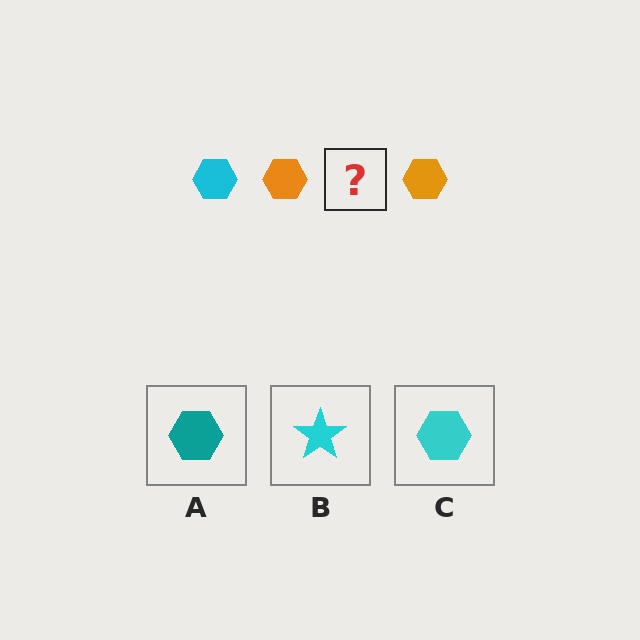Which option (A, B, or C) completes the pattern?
C.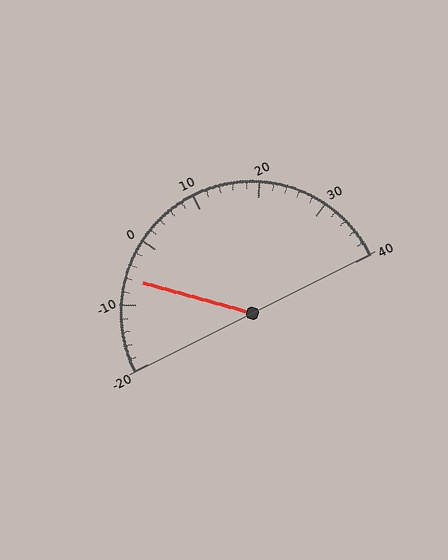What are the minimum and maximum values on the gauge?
The gauge ranges from -20 to 40.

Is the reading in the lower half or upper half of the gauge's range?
The reading is in the lower half of the range (-20 to 40).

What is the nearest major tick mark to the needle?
The nearest major tick mark is -10.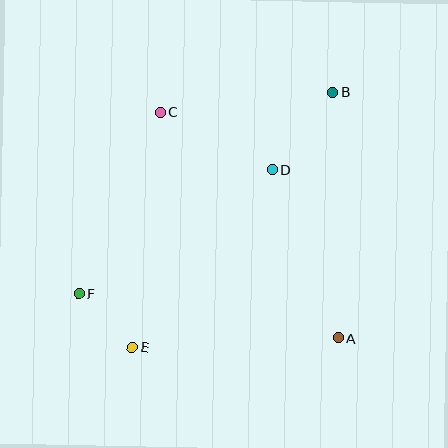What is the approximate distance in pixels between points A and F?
The distance between A and F is approximately 263 pixels.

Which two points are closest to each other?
Points E and F are closest to each other.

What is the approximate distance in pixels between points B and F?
The distance between B and F is approximately 324 pixels.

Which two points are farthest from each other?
Points B and E are farthest from each other.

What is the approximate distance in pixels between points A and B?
The distance between A and B is approximately 246 pixels.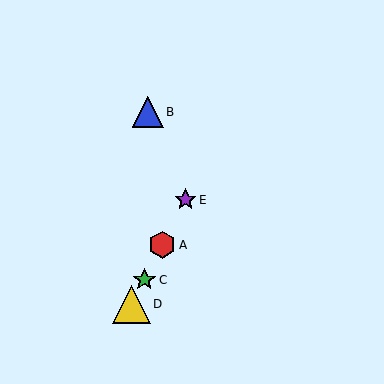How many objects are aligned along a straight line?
4 objects (A, C, D, E) are aligned along a straight line.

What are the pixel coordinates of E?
Object E is at (185, 200).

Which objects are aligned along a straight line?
Objects A, C, D, E are aligned along a straight line.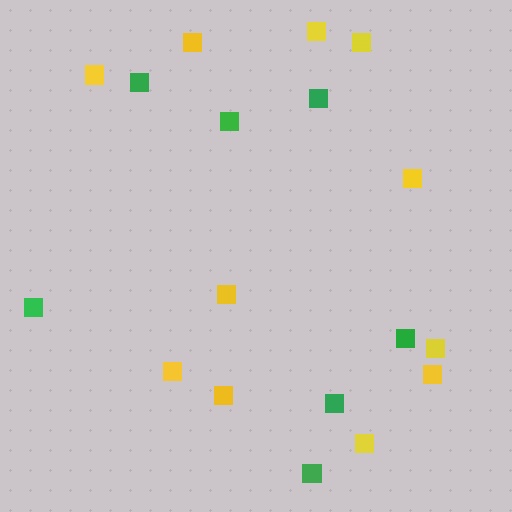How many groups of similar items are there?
There are 2 groups: one group of green squares (7) and one group of yellow squares (11).